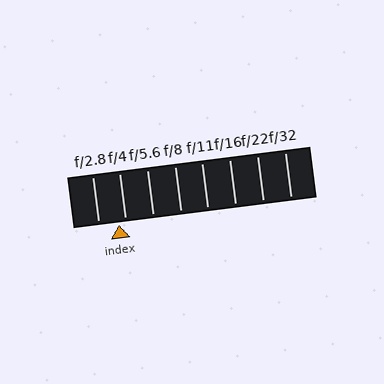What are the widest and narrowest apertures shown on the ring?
The widest aperture shown is f/2.8 and the narrowest is f/32.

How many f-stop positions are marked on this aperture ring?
There are 8 f-stop positions marked.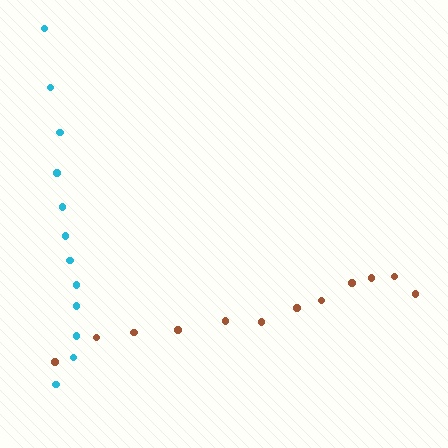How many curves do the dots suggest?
There are 2 distinct paths.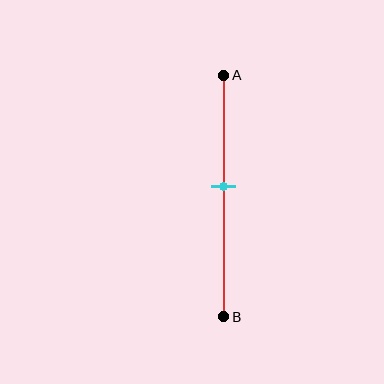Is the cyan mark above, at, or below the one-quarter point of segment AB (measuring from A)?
The cyan mark is below the one-quarter point of segment AB.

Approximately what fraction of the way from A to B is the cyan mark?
The cyan mark is approximately 45% of the way from A to B.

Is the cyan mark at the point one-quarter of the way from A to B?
No, the mark is at about 45% from A, not at the 25% one-quarter point.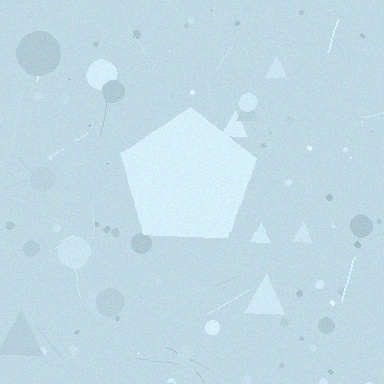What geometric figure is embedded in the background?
A pentagon is embedded in the background.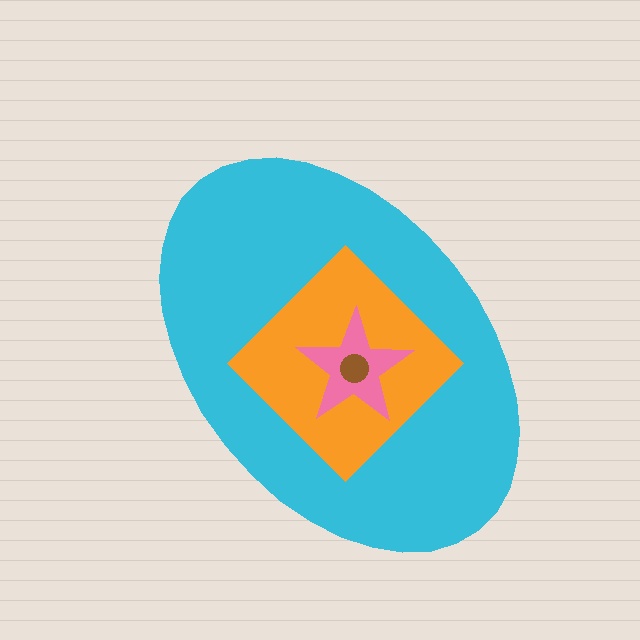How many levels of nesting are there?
4.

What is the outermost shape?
The cyan ellipse.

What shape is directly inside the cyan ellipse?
The orange diamond.